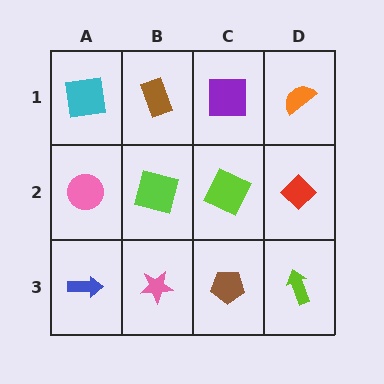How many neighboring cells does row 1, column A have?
2.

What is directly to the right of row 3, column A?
A pink star.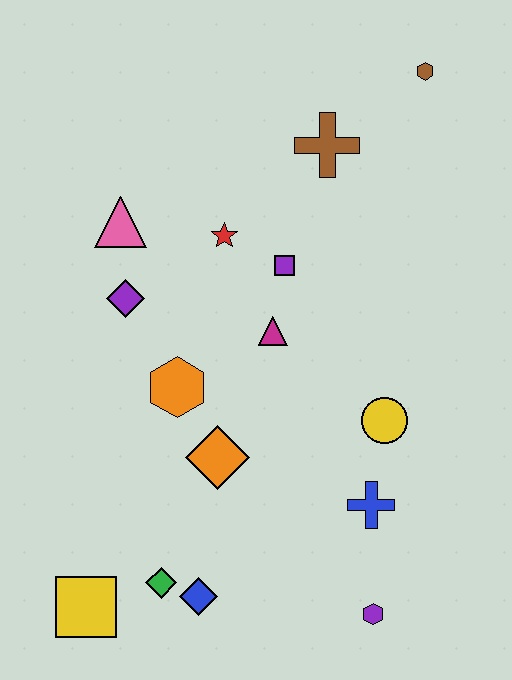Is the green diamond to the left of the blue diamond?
Yes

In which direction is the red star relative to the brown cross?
The red star is to the left of the brown cross.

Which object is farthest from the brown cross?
The yellow square is farthest from the brown cross.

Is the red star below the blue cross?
No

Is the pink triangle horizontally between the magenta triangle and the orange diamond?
No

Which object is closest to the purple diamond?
The pink triangle is closest to the purple diamond.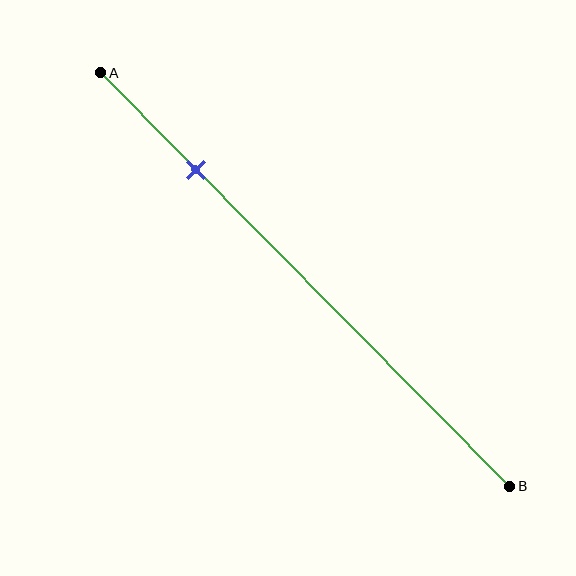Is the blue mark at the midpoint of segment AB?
No, the mark is at about 25% from A, not at the 50% midpoint.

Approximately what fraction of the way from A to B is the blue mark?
The blue mark is approximately 25% of the way from A to B.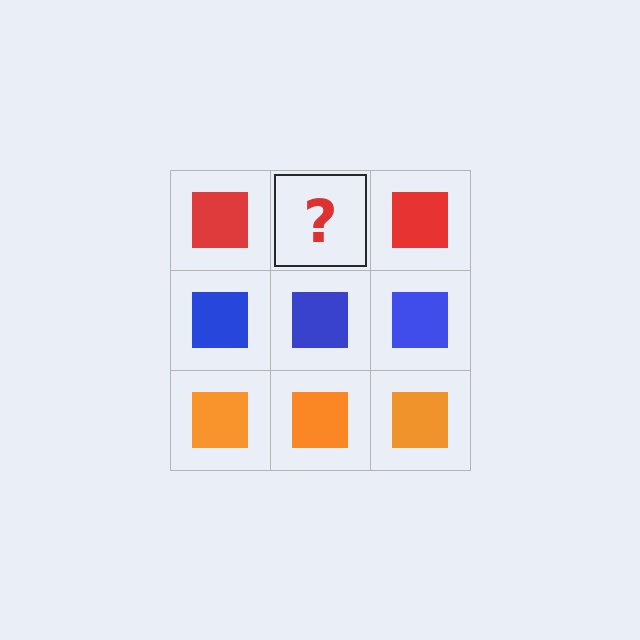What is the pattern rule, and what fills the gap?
The rule is that each row has a consistent color. The gap should be filled with a red square.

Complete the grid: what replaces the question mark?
The question mark should be replaced with a red square.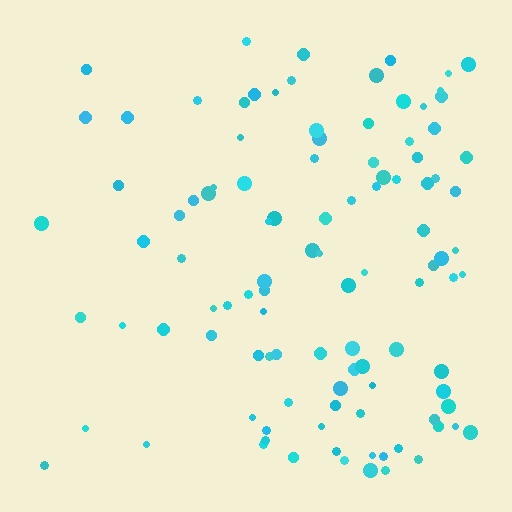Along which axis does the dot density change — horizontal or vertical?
Horizontal.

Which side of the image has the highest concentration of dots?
The right.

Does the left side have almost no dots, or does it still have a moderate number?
Still a moderate number, just noticeably fewer than the right.